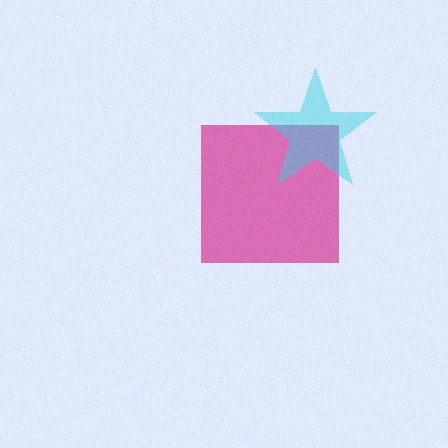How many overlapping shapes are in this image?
There are 2 overlapping shapes in the image.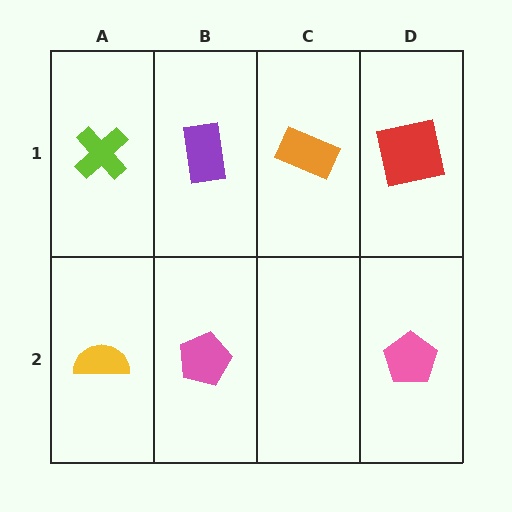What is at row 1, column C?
An orange rectangle.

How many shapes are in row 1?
4 shapes.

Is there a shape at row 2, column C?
No, that cell is empty.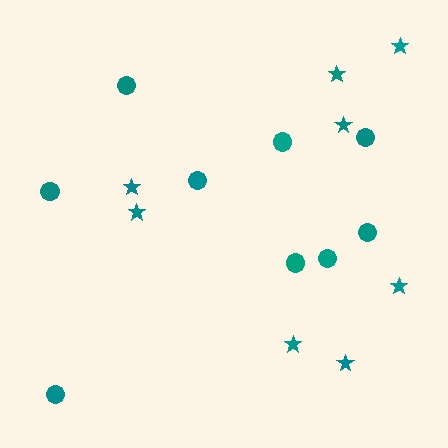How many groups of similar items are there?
There are 2 groups: one group of stars (8) and one group of circles (9).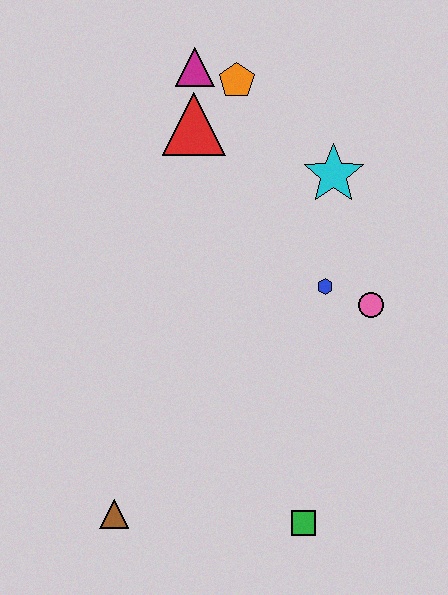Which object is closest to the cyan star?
The blue hexagon is closest to the cyan star.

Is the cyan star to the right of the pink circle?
No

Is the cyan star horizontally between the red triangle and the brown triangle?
No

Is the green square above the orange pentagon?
No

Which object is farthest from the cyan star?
The brown triangle is farthest from the cyan star.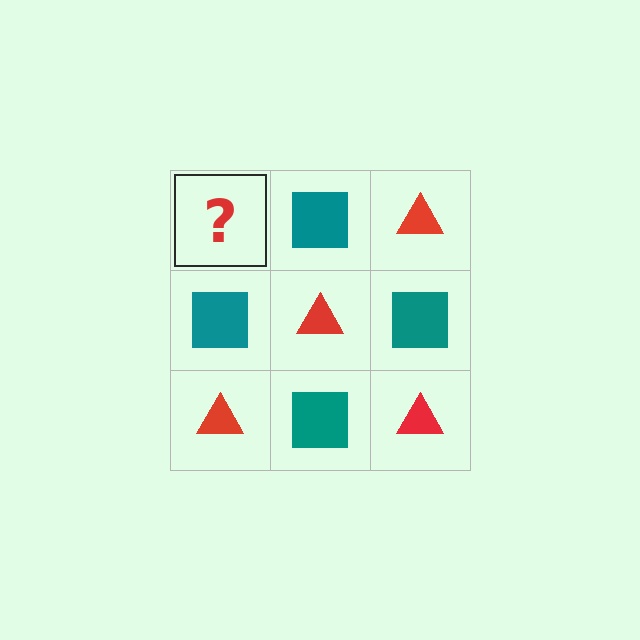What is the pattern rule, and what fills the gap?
The rule is that it alternates red triangle and teal square in a checkerboard pattern. The gap should be filled with a red triangle.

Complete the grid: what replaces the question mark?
The question mark should be replaced with a red triangle.